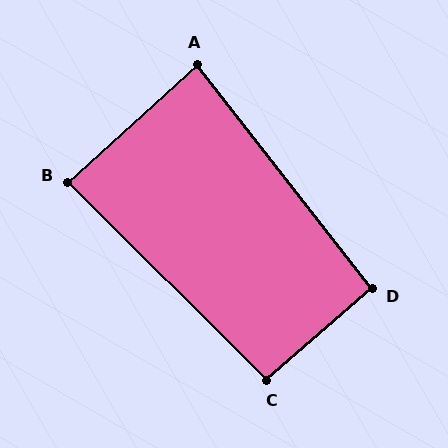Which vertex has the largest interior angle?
C, at approximately 94 degrees.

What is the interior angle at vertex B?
Approximately 87 degrees (approximately right).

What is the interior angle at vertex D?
Approximately 93 degrees (approximately right).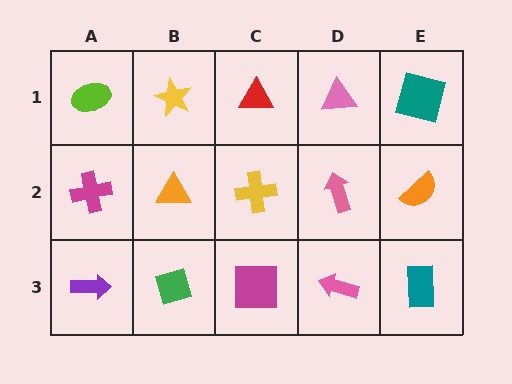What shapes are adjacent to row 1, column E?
An orange semicircle (row 2, column E), a pink triangle (row 1, column D).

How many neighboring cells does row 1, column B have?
3.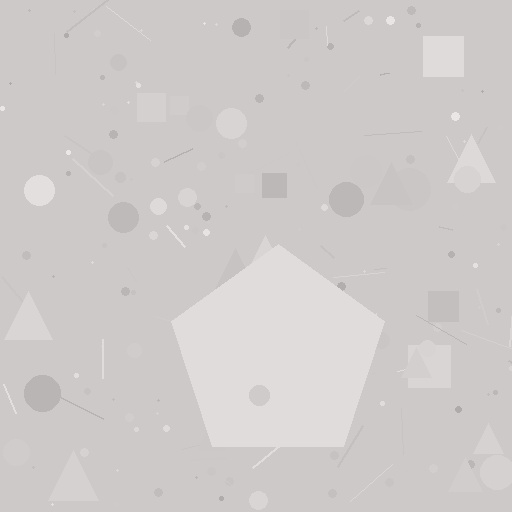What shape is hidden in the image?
A pentagon is hidden in the image.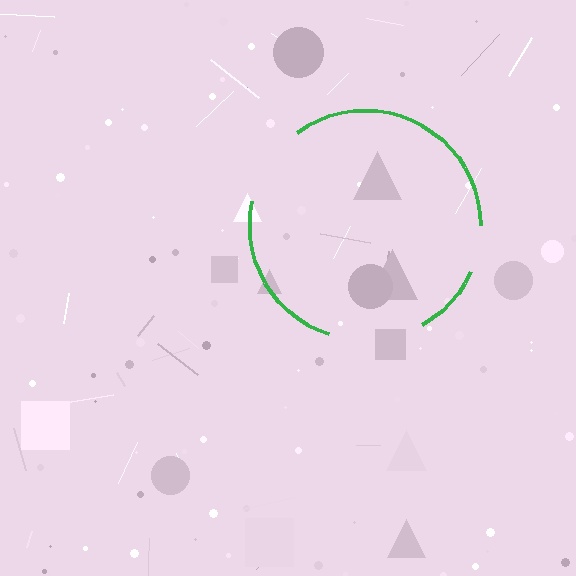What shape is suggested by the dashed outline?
The dashed outline suggests a circle.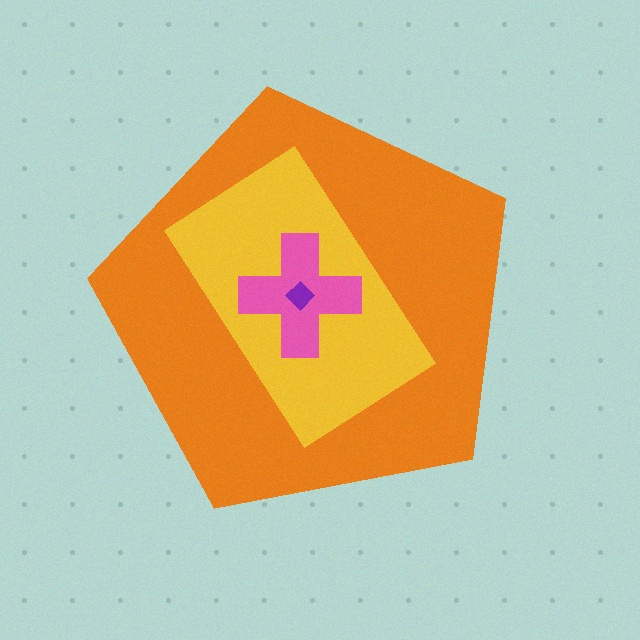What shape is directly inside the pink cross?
The purple diamond.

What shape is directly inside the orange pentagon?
The yellow rectangle.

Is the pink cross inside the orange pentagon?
Yes.